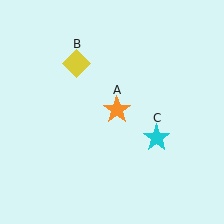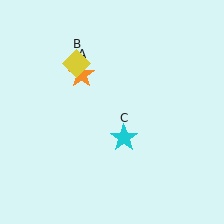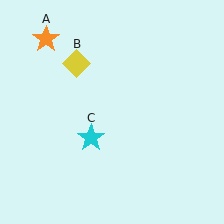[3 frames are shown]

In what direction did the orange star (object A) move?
The orange star (object A) moved up and to the left.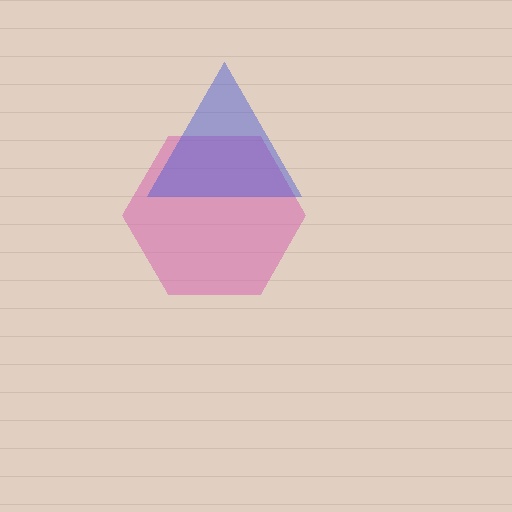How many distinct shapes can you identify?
There are 2 distinct shapes: a pink hexagon, a blue triangle.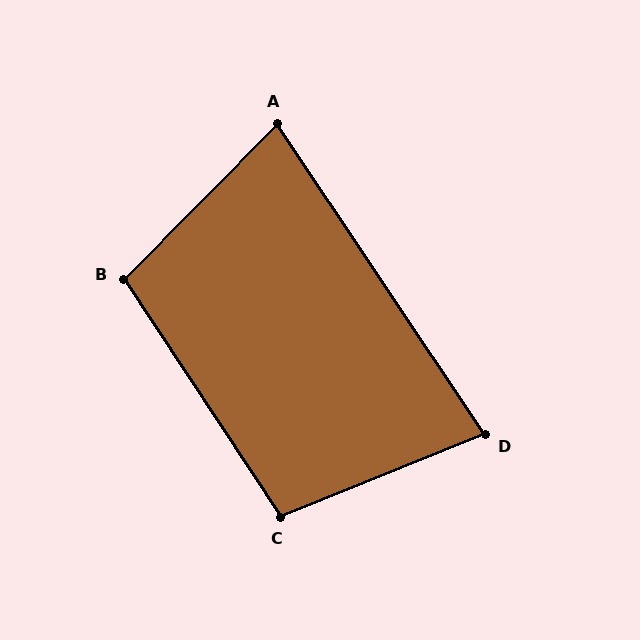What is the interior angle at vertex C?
Approximately 101 degrees (obtuse).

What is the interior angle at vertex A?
Approximately 79 degrees (acute).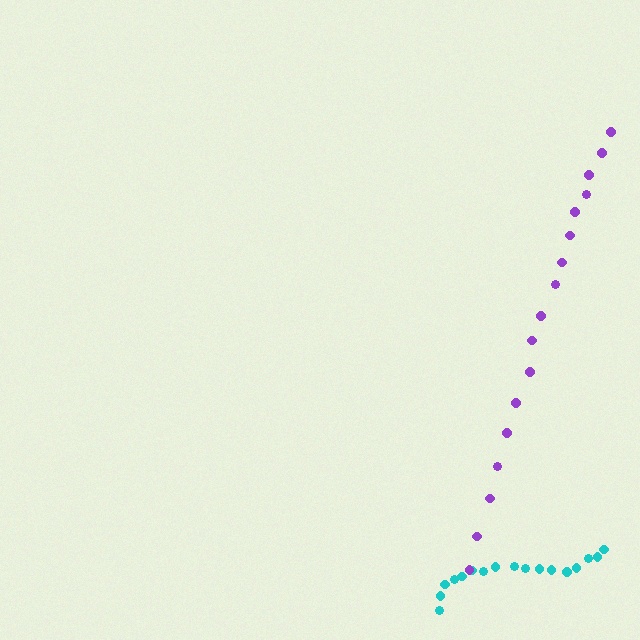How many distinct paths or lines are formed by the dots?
There are 2 distinct paths.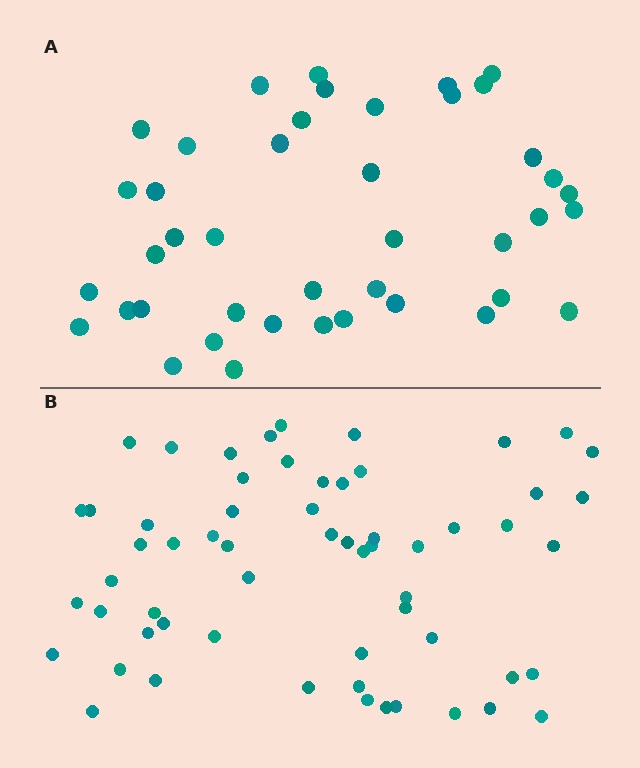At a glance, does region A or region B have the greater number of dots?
Region B (the bottom region) has more dots.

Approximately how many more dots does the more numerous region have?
Region B has approximately 20 more dots than region A.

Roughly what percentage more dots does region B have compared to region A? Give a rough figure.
About 45% more.